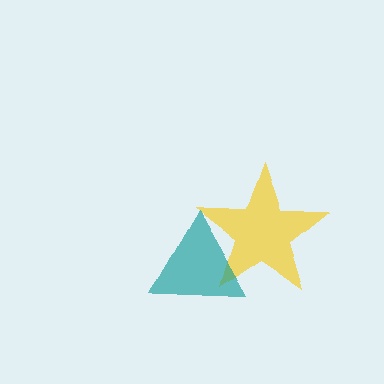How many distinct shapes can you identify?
There are 2 distinct shapes: a yellow star, a teal triangle.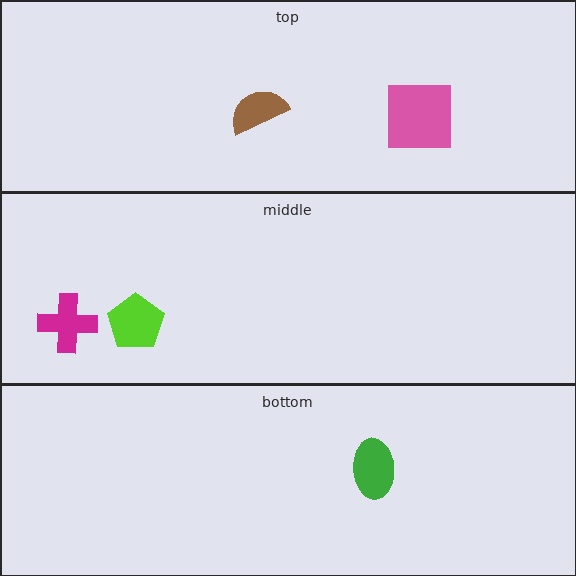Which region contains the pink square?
The top region.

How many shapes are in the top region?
2.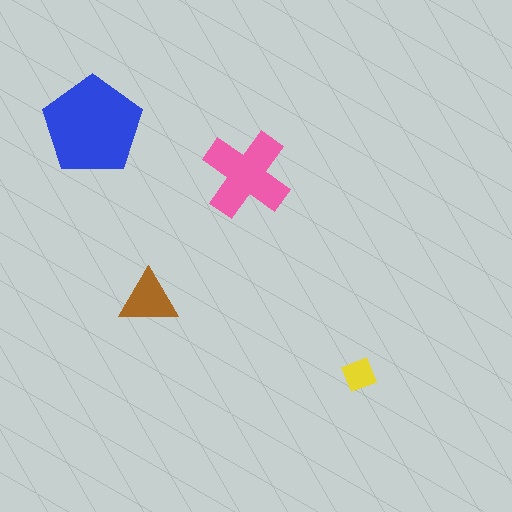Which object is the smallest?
The yellow diamond.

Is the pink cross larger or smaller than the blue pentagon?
Smaller.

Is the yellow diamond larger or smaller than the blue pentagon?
Smaller.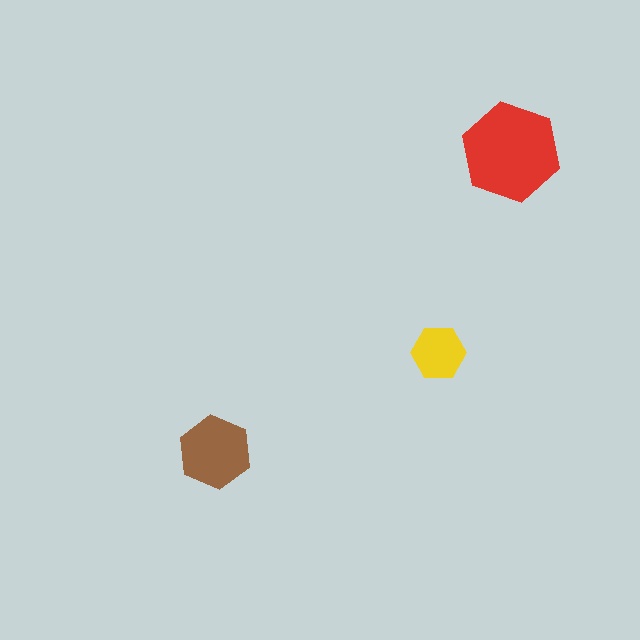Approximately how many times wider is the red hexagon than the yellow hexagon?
About 2 times wider.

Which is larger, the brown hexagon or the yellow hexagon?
The brown one.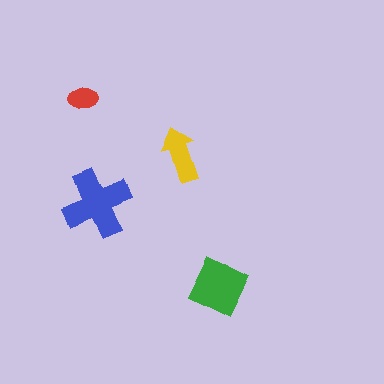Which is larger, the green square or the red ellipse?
The green square.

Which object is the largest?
The blue cross.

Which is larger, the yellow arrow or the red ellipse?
The yellow arrow.